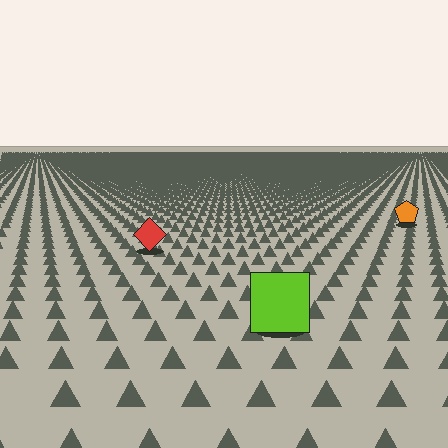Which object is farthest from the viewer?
The orange pentagon is farthest from the viewer. It appears smaller and the ground texture around it is denser.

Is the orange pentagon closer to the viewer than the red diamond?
No. The red diamond is closer — you can tell from the texture gradient: the ground texture is coarser near it.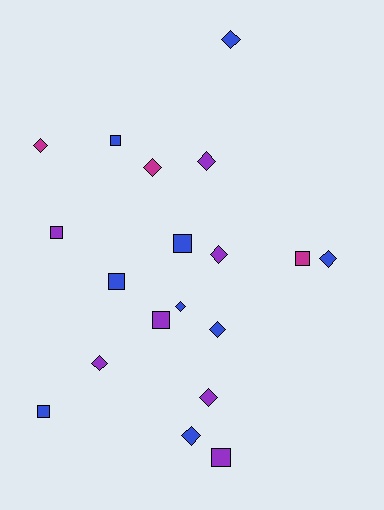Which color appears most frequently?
Blue, with 9 objects.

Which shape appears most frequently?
Diamond, with 11 objects.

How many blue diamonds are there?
There are 5 blue diamonds.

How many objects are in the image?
There are 19 objects.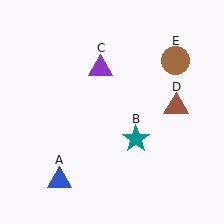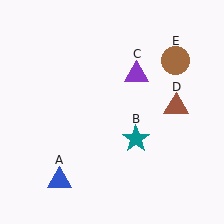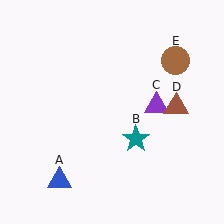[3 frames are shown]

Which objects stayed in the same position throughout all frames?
Blue triangle (object A) and teal star (object B) and brown triangle (object D) and brown circle (object E) remained stationary.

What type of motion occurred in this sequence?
The purple triangle (object C) rotated clockwise around the center of the scene.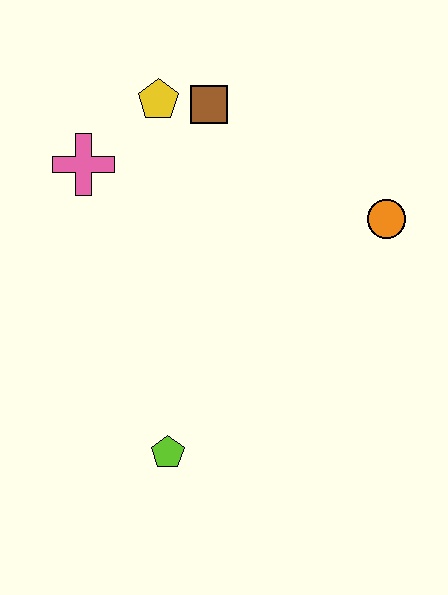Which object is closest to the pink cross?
The yellow pentagon is closest to the pink cross.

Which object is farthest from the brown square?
The lime pentagon is farthest from the brown square.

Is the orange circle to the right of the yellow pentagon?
Yes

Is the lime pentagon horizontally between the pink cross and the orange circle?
Yes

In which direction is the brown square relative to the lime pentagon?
The brown square is above the lime pentagon.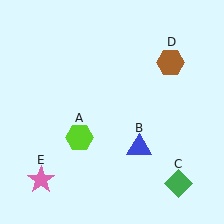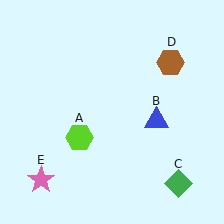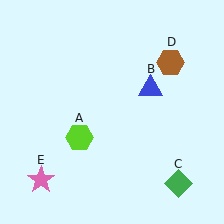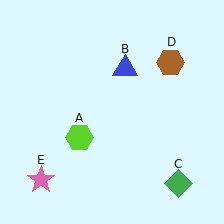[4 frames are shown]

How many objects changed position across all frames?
1 object changed position: blue triangle (object B).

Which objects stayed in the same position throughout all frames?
Lime hexagon (object A) and green diamond (object C) and brown hexagon (object D) and pink star (object E) remained stationary.